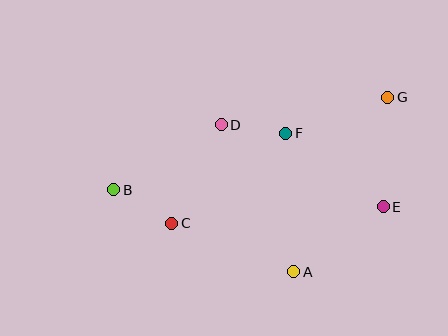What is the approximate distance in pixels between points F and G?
The distance between F and G is approximately 108 pixels.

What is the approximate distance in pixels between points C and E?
The distance between C and E is approximately 212 pixels.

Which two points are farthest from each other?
Points B and G are farthest from each other.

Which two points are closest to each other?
Points D and F are closest to each other.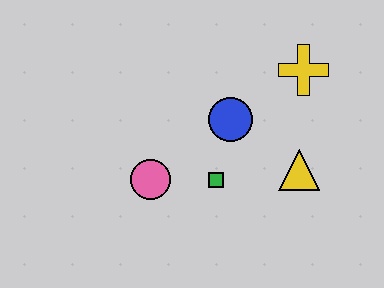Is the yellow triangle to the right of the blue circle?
Yes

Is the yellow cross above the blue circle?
Yes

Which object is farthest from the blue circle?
The pink circle is farthest from the blue circle.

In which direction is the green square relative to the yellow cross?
The green square is below the yellow cross.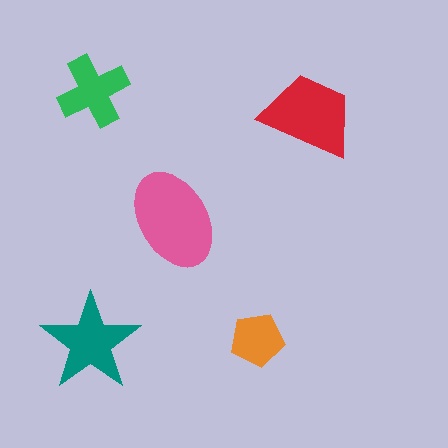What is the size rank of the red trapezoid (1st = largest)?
2nd.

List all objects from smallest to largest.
The orange pentagon, the green cross, the teal star, the red trapezoid, the pink ellipse.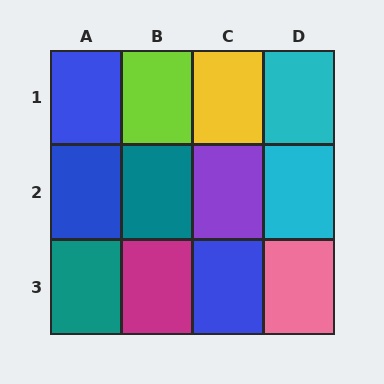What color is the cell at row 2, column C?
Purple.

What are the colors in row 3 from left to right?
Teal, magenta, blue, pink.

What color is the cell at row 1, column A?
Blue.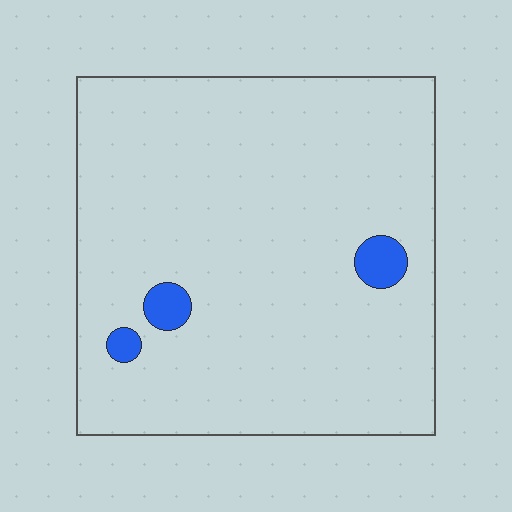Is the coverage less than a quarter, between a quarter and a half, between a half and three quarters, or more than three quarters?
Less than a quarter.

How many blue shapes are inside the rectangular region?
3.